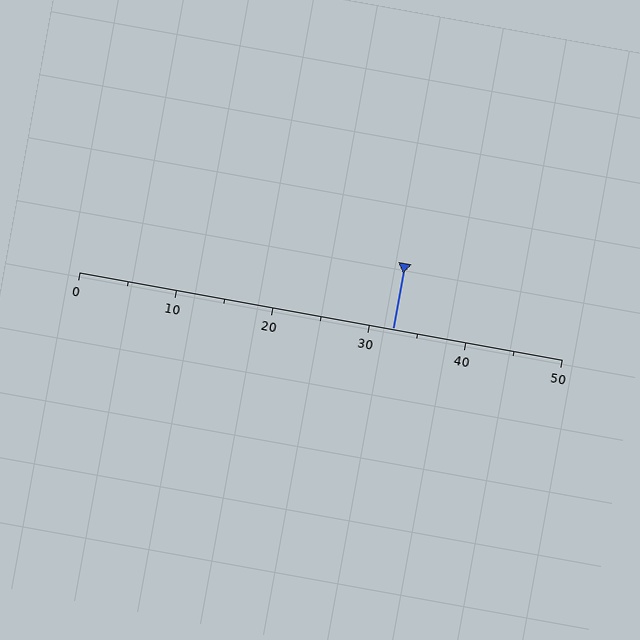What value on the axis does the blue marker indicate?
The marker indicates approximately 32.5.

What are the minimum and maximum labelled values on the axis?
The axis runs from 0 to 50.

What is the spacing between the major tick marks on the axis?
The major ticks are spaced 10 apart.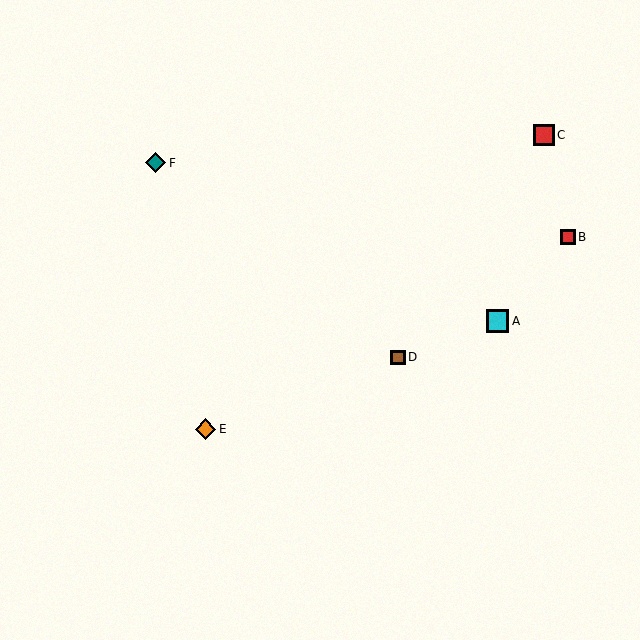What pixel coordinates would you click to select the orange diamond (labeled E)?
Click at (206, 429) to select the orange diamond E.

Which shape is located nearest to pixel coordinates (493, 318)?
The cyan square (labeled A) at (498, 321) is nearest to that location.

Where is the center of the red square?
The center of the red square is at (544, 135).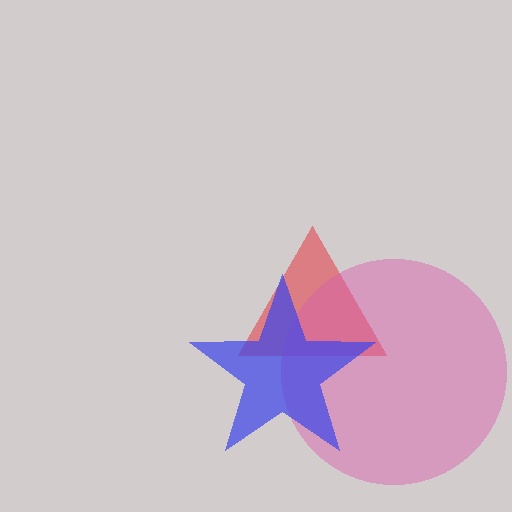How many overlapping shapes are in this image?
There are 3 overlapping shapes in the image.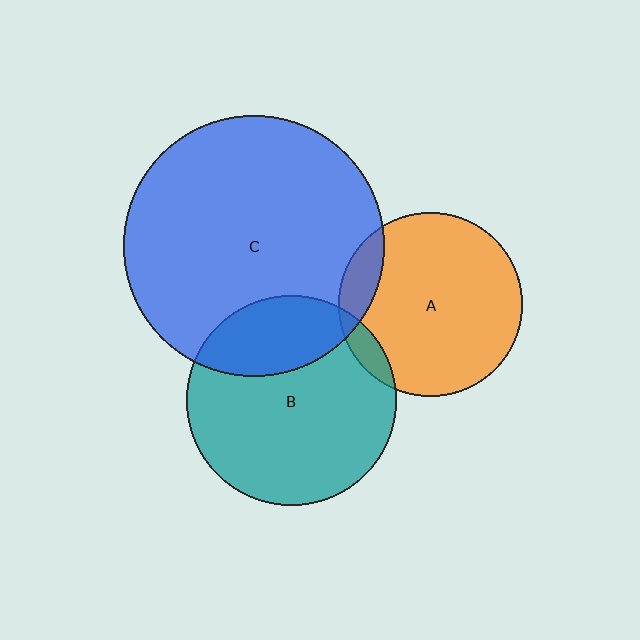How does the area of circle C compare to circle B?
Approximately 1.5 times.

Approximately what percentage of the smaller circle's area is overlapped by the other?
Approximately 10%.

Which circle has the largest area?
Circle C (blue).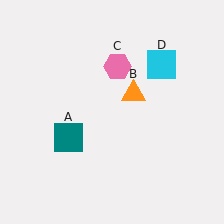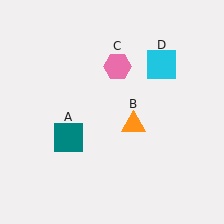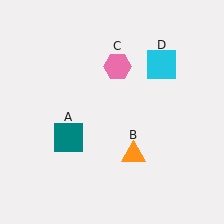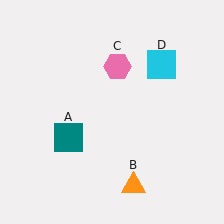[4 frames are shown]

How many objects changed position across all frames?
1 object changed position: orange triangle (object B).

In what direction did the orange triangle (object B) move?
The orange triangle (object B) moved down.